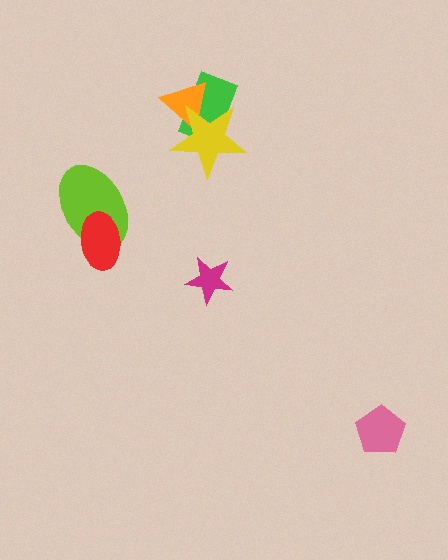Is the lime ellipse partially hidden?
Yes, it is partially covered by another shape.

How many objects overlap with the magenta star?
0 objects overlap with the magenta star.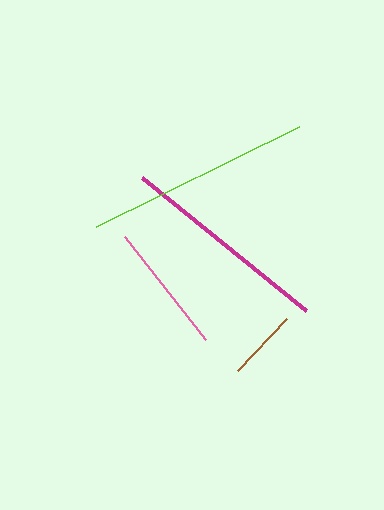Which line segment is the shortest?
The brown line is the shortest at approximately 72 pixels.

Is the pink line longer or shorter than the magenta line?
The magenta line is longer than the pink line.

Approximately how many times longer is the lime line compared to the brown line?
The lime line is approximately 3.2 times the length of the brown line.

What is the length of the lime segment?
The lime segment is approximately 226 pixels long.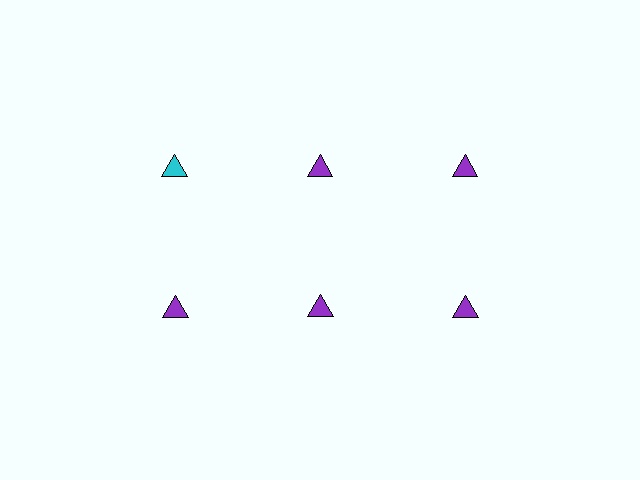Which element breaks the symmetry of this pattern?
The cyan triangle in the top row, leftmost column breaks the symmetry. All other shapes are purple triangles.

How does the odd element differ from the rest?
It has a different color: cyan instead of purple.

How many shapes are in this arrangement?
There are 6 shapes arranged in a grid pattern.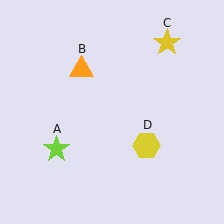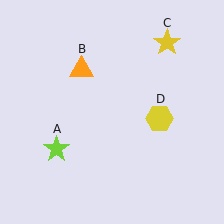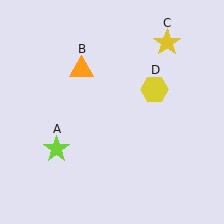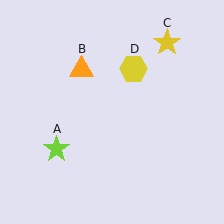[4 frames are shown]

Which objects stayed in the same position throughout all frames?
Lime star (object A) and orange triangle (object B) and yellow star (object C) remained stationary.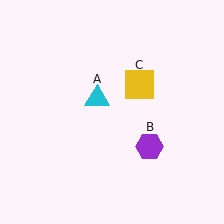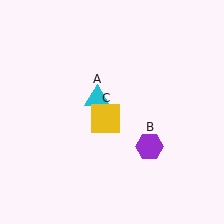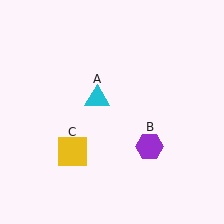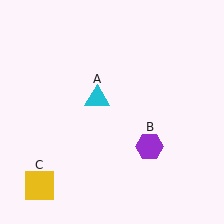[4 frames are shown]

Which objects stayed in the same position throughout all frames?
Cyan triangle (object A) and purple hexagon (object B) remained stationary.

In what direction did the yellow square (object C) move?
The yellow square (object C) moved down and to the left.